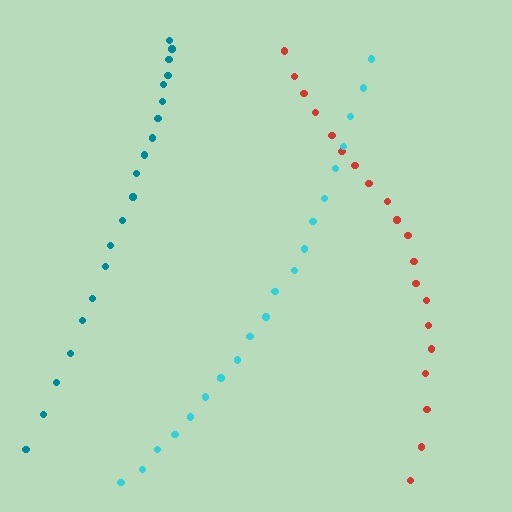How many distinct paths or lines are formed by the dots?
There are 3 distinct paths.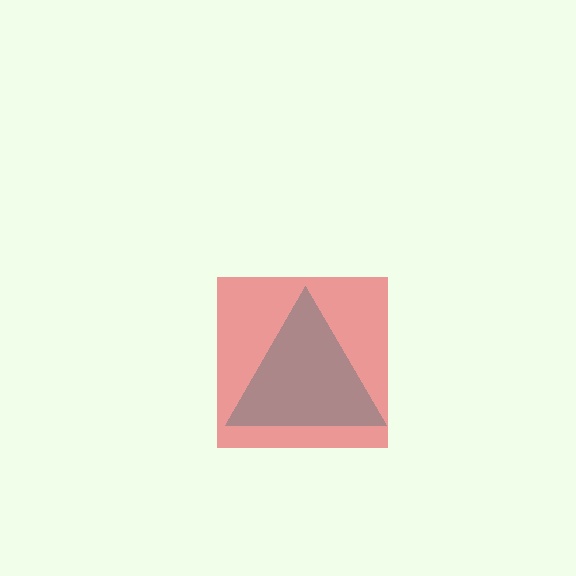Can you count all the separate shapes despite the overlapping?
Yes, there are 2 separate shapes.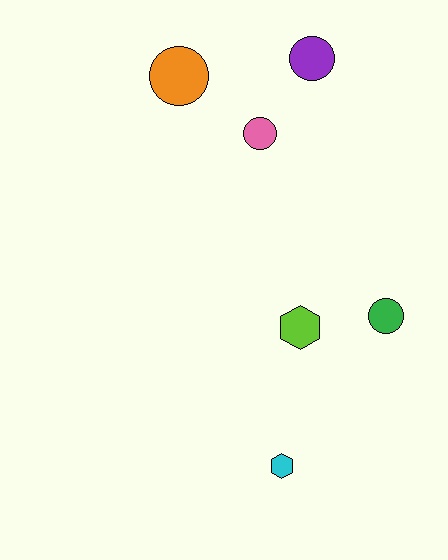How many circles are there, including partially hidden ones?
There are 4 circles.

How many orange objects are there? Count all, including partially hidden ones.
There is 1 orange object.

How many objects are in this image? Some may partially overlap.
There are 6 objects.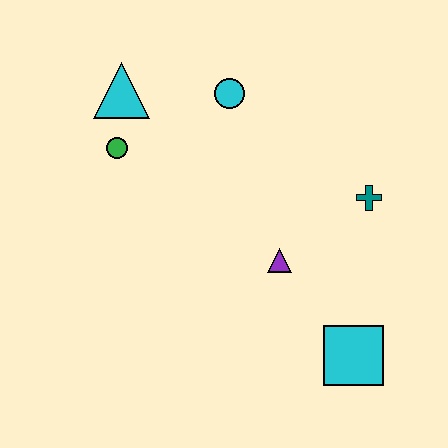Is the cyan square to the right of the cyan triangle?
Yes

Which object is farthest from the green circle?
The cyan square is farthest from the green circle.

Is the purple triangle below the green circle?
Yes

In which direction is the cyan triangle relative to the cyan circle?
The cyan triangle is to the left of the cyan circle.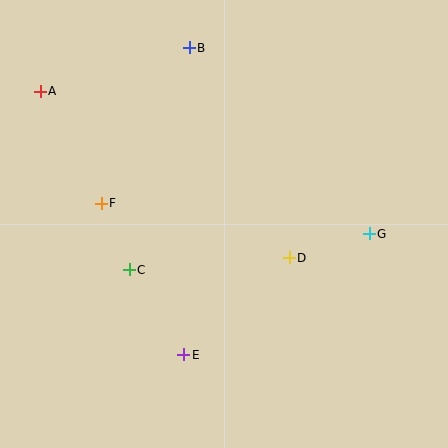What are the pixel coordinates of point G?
Point G is at (369, 234).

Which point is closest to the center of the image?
Point D at (289, 258) is closest to the center.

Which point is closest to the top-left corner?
Point A is closest to the top-left corner.